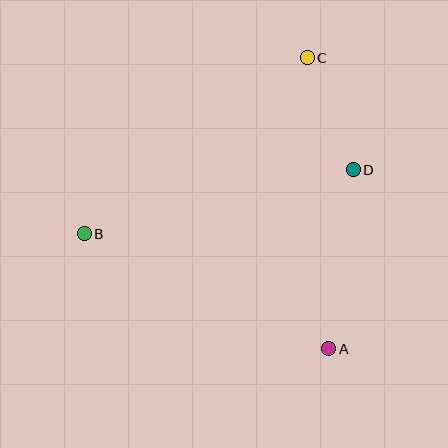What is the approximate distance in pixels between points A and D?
The distance between A and D is approximately 180 pixels.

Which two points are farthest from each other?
Points A and C are farthest from each other.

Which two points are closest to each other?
Points C and D are closest to each other.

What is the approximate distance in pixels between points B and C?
The distance between B and C is approximately 284 pixels.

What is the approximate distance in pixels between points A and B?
The distance between A and B is approximately 270 pixels.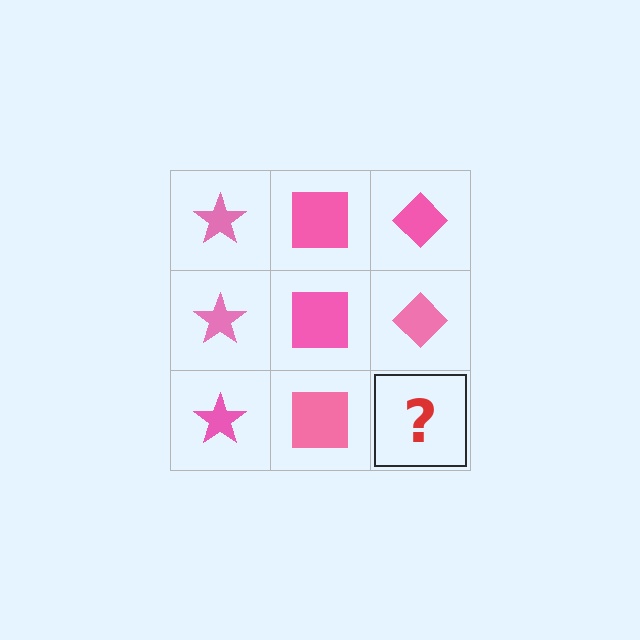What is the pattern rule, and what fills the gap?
The rule is that each column has a consistent shape. The gap should be filled with a pink diamond.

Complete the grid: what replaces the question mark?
The question mark should be replaced with a pink diamond.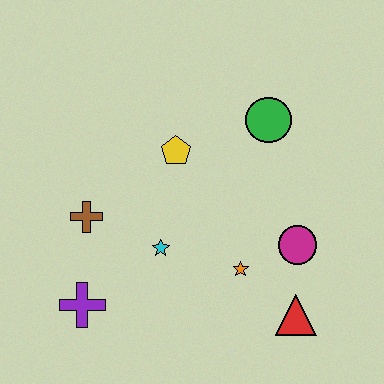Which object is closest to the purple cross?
The brown cross is closest to the purple cross.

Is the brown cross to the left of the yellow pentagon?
Yes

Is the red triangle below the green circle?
Yes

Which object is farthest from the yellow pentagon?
The red triangle is farthest from the yellow pentagon.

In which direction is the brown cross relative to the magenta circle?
The brown cross is to the left of the magenta circle.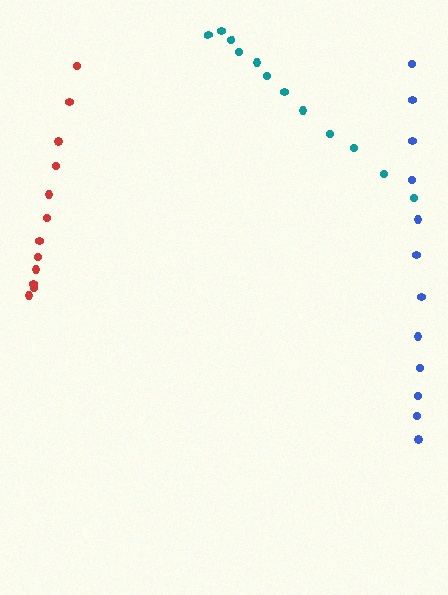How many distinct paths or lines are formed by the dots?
There are 3 distinct paths.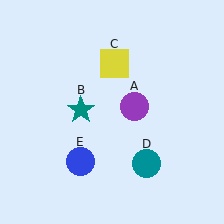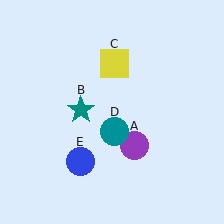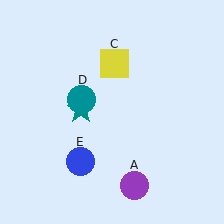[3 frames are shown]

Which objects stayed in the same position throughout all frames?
Teal star (object B) and yellow square (object C) and blue circle (object E) remained stationary.